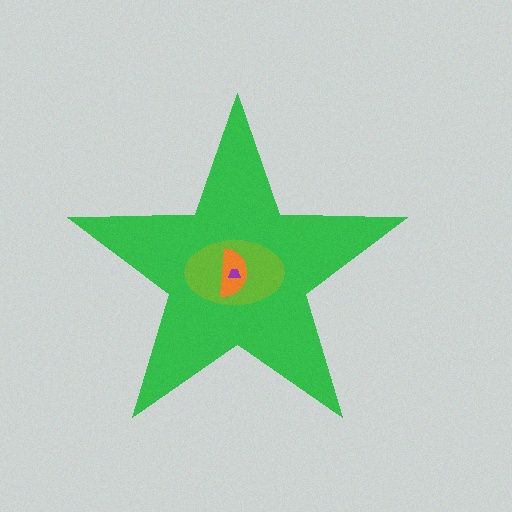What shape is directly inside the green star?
The lime ellipse.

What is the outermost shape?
The green star.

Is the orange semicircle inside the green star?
Yes.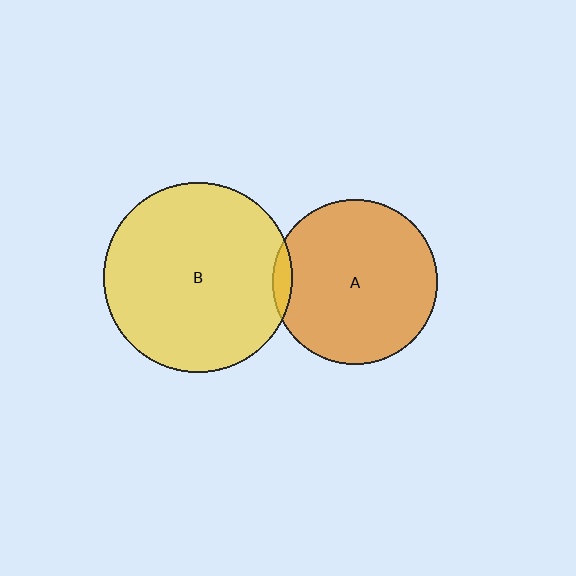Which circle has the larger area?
Circle B (yellow).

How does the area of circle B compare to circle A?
Approximately 1.3 times.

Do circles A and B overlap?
Yes.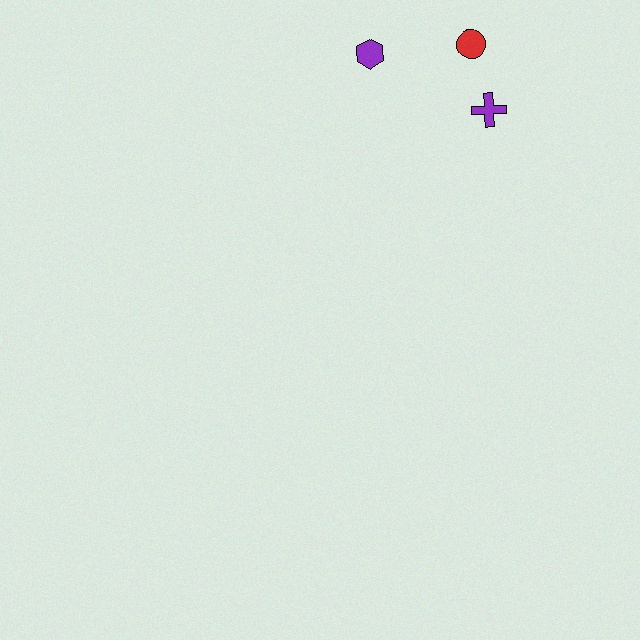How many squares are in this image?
There are no squares.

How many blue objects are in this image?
There are no blue objects.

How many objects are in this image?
There are 3 objects.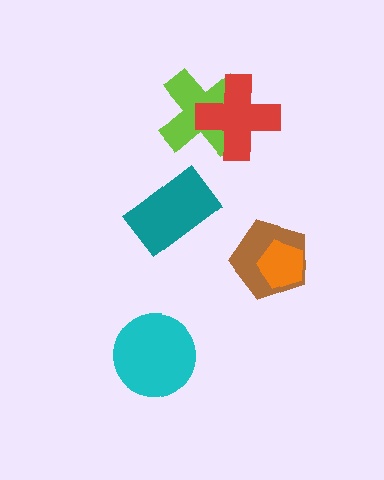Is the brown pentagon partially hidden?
Yes, it is partially covered by another shape.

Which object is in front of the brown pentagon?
The orange pentagon is in front of the brown pentagon.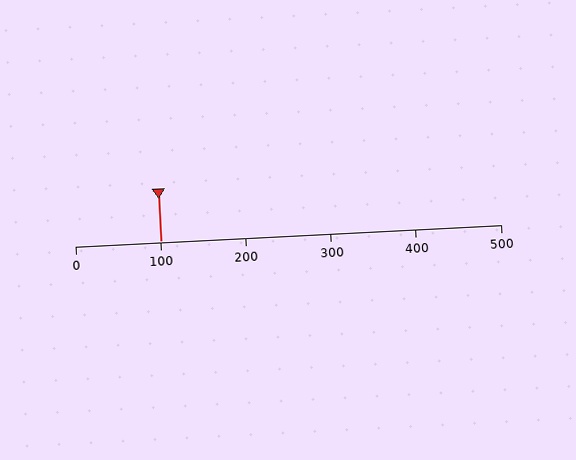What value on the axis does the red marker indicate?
The marker indicates approximately 100.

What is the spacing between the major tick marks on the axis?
The major ticks are spaced 100 apart.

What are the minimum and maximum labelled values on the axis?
The axis runs from 0 to 500.